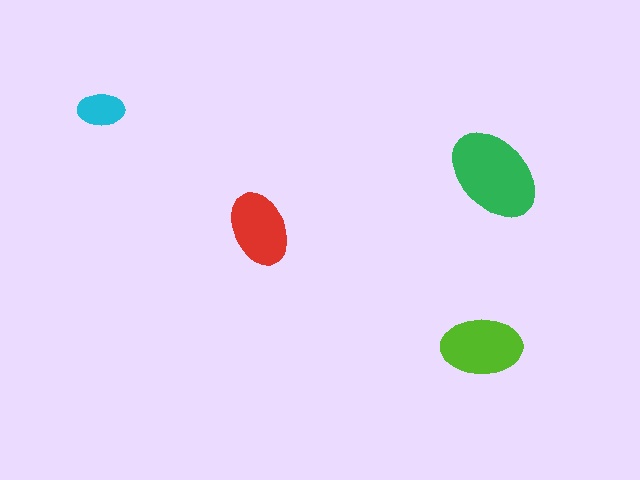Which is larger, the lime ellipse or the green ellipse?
The green one.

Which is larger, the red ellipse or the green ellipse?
The green one.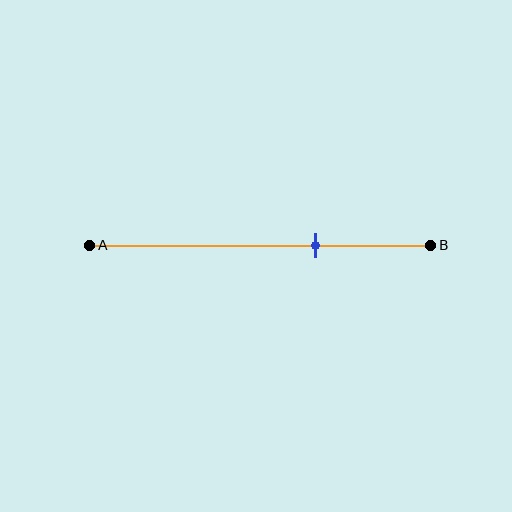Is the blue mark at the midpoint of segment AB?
No, the mark is at about 65% from A, not at the 50% midpoint.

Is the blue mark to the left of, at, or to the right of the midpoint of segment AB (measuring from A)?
The blue mark is to the right of the midpoint of segment AB.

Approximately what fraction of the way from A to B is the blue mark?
The blue mark is approximately 65% of the way from A to B.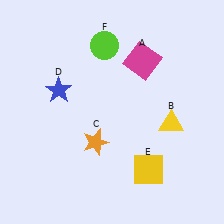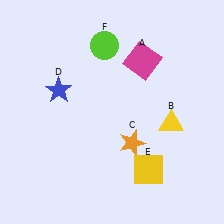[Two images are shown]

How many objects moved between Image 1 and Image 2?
1 object moved between the two images.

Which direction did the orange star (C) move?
The orange star (C) moved right.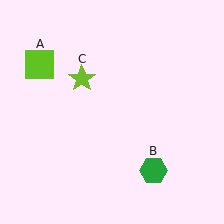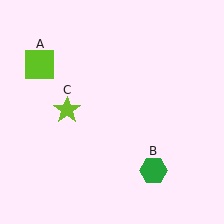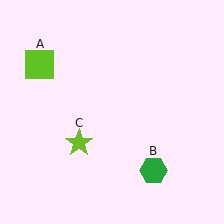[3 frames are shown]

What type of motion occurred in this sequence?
The lime star (object C) rotated counterclockwise around the center of the scene.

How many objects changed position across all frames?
1 object changed position: lime star (object C).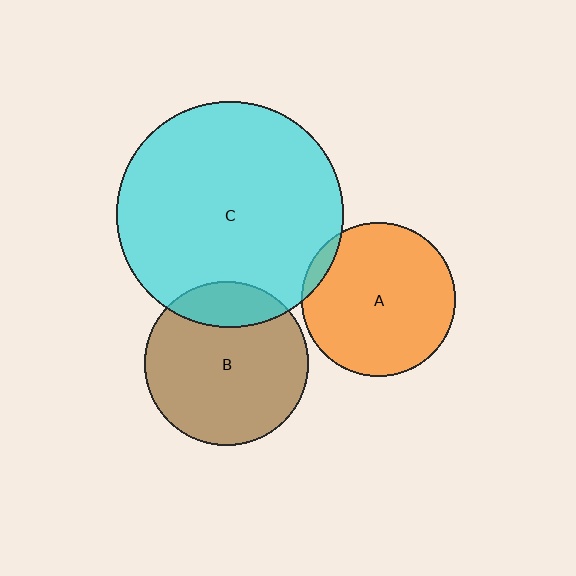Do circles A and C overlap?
Yes.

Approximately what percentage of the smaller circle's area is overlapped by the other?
Approximately 5%.